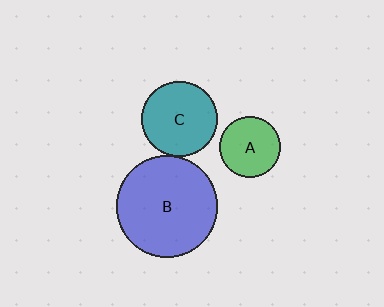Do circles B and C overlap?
Yes.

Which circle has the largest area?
Circle B (blue).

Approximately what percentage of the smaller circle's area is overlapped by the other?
Approximately 5%.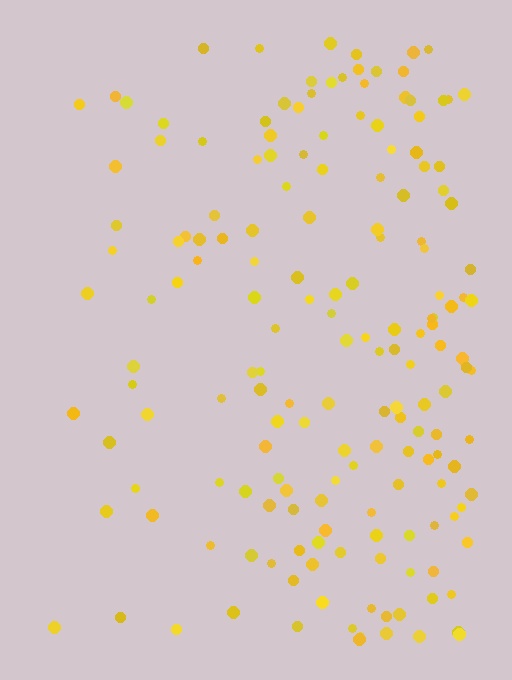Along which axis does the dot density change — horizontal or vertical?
Horizontal.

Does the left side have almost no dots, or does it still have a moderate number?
Still a moderate number, just noticeably fewer than the right.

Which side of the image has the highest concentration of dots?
The right.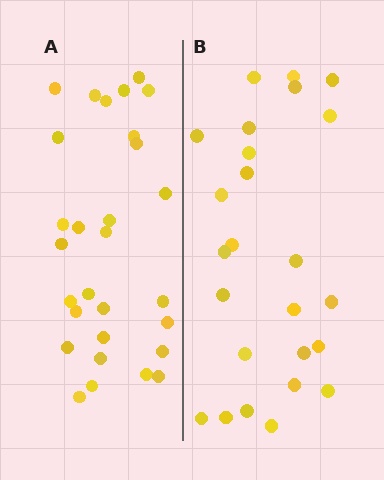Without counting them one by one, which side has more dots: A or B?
Region A (the left region) has more dots.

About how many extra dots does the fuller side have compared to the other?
Region A has about 4 more dots than region B.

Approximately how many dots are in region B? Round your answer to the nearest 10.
About 20 dots. (The exact count is 25, which rounds to 20.)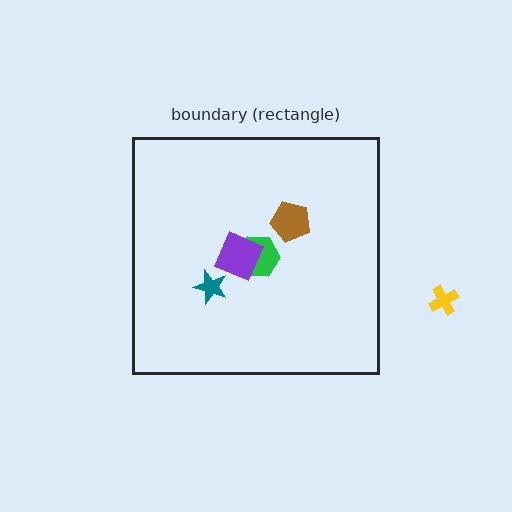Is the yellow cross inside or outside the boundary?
Outside.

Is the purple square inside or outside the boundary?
Inside.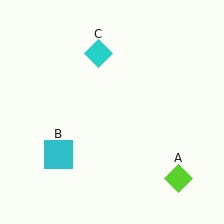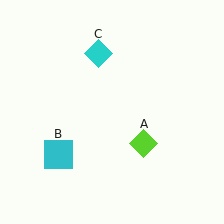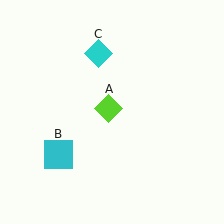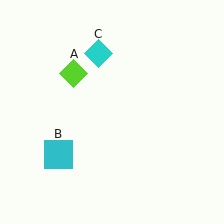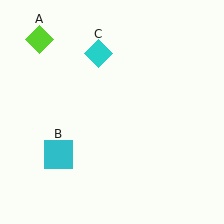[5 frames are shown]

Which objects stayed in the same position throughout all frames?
Cyan square (object B) and cyan diamond (object C) remained stationary.